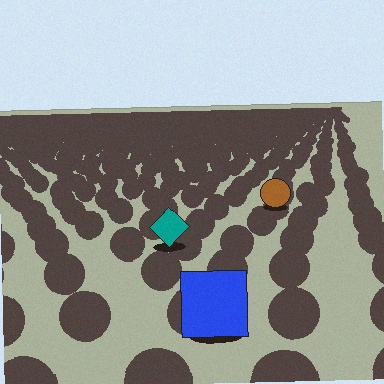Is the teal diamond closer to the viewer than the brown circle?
Yes. The teal diamond is closer — you can tell from the texture gradient: the ground texture is coarser near it.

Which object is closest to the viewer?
The blue square is closest. The texture marks near it are larger and more spread out.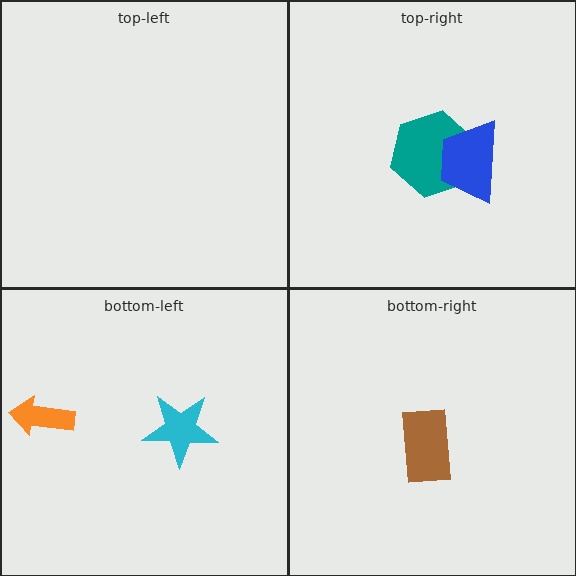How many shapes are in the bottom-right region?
1.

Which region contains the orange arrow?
The bottom-left region.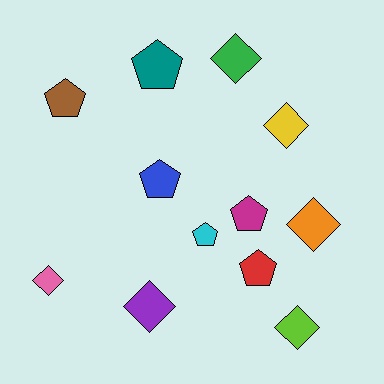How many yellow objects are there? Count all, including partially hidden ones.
There is 1 yellow object.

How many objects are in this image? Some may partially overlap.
There are 12 objects.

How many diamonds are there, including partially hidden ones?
There are 6 diamonds.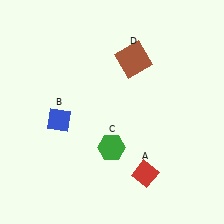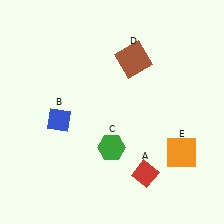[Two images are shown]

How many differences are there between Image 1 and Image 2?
There is 1 difference between the two images.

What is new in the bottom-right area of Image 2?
An orange square (E) was added in the bottom-right area of Image 2.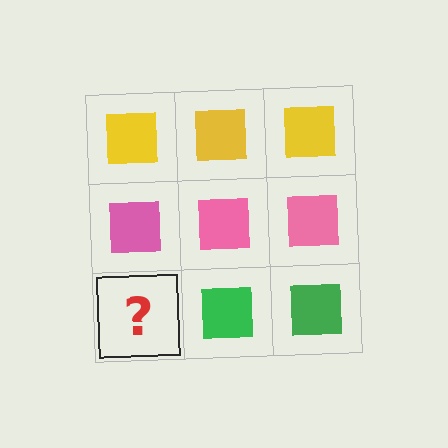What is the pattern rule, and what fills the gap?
The rule is that each row has a consistent color. The gap should be filled with a green square.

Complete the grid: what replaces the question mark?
The question mark should be replaced with a green square.